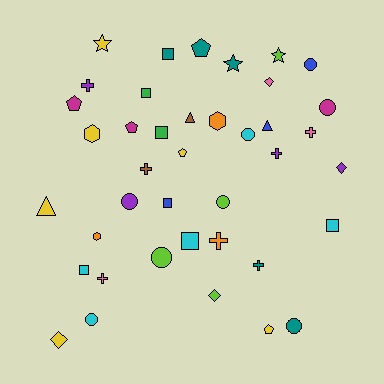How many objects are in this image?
There are 40 objects.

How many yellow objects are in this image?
There are 6 yellow objects.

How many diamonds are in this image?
There are 4 diamonds.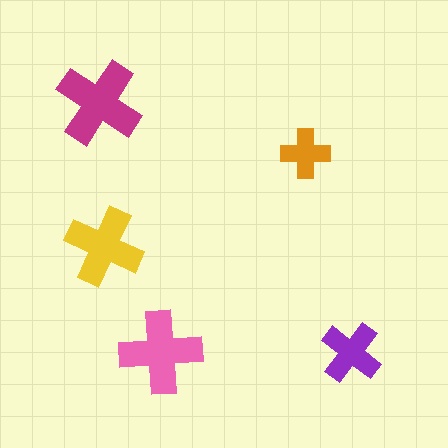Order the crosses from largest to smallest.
the magenta one, the pink one, the yellow one, the purple one, the orange one.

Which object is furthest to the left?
The magenta cross is leftmost.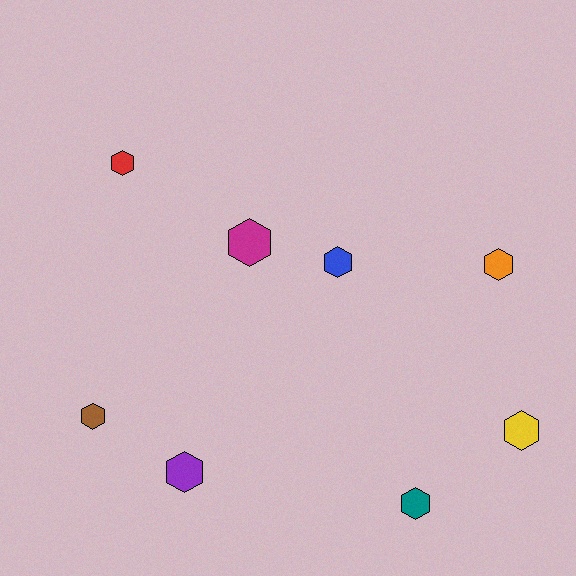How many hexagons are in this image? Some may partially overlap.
There are 8 hexagons.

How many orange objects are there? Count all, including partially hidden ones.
There is 1 orange object.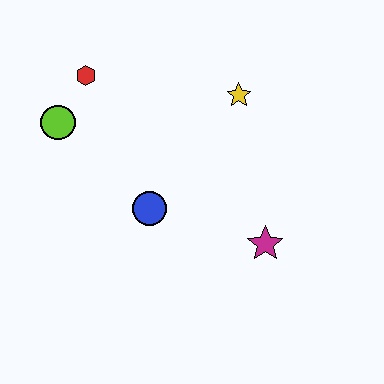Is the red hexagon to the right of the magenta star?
No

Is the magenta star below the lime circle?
Yes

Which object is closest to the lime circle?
The red hexagon is closest to the lime circle.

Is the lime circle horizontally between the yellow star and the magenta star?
No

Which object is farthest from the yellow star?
The lime circle is farthest from the yellow star.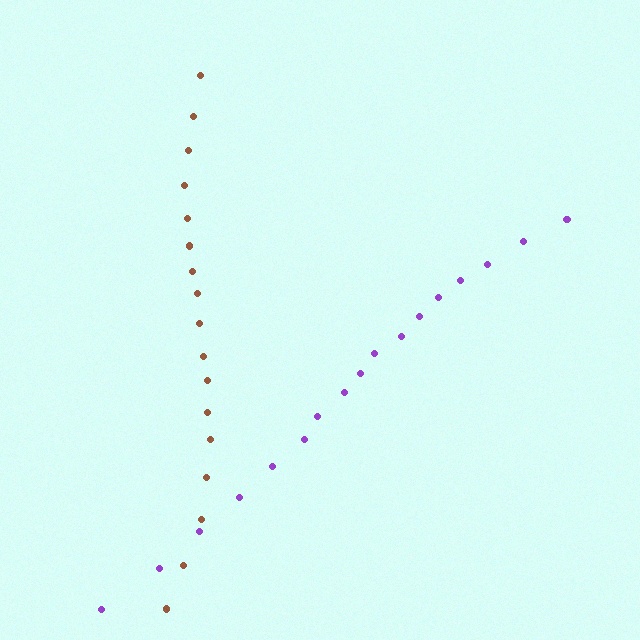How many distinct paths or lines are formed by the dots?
There are 2 distinct paths.